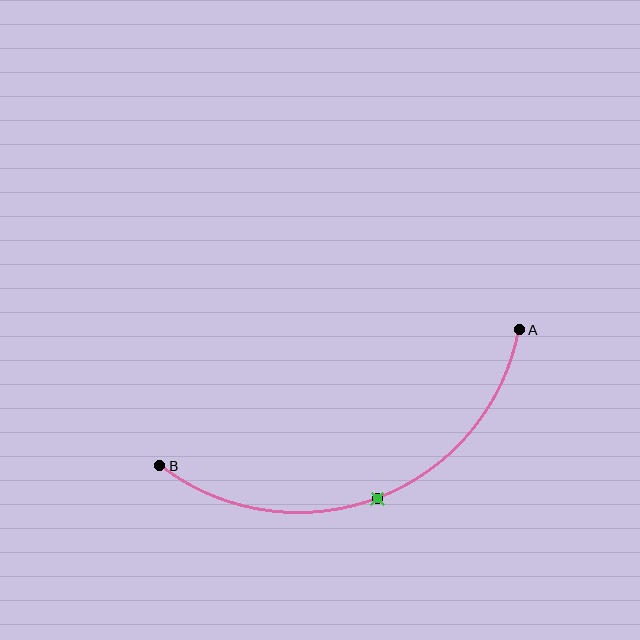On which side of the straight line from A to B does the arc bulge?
The arc bulges below the straight line connecting A and B.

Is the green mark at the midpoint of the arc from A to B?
Yes. The green mark lies on the arc at equal arc-length from both A and B — it is the arc midpoint.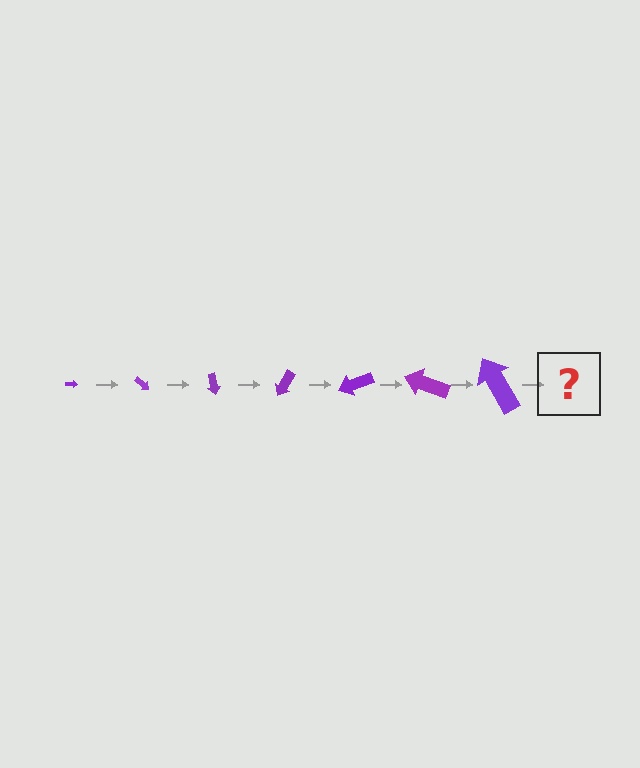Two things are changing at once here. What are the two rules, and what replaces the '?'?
The two rules are that the arrow grows larger each step and it rotates 40 degrees each step. The '?' should be an arrow, larger than the previous one and rotated 280 degrees from the start.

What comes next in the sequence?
The next element should be an arrow, larger than the previous one and rotated 280 degrees from the start.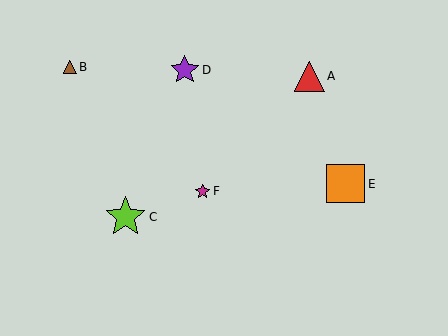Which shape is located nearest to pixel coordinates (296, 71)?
The red triangle (labeled A) at (309, 76) is nearest to that location.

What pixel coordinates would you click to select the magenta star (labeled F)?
Click at (202, 191) to select the magenta star F.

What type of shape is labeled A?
Shape A is a red triangle.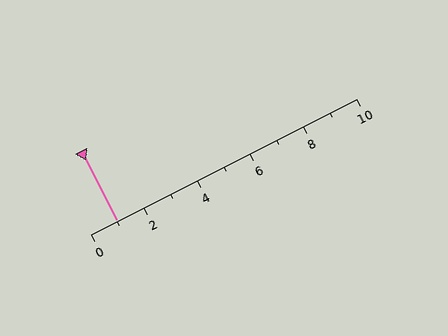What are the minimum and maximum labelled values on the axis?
The axis runs from 0 to 10.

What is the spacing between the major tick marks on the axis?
The major ticks are spaced 2 apart.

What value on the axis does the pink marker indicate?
The marker indicates approximately 1.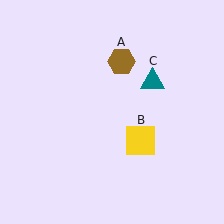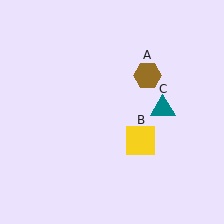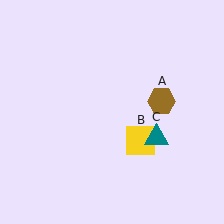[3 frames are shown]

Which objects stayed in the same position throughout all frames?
Yellow square (object B) remained stationary.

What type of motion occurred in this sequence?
The brown hexagon (object A), teal triangle (object C) rotated clockwise around the center of the scene.